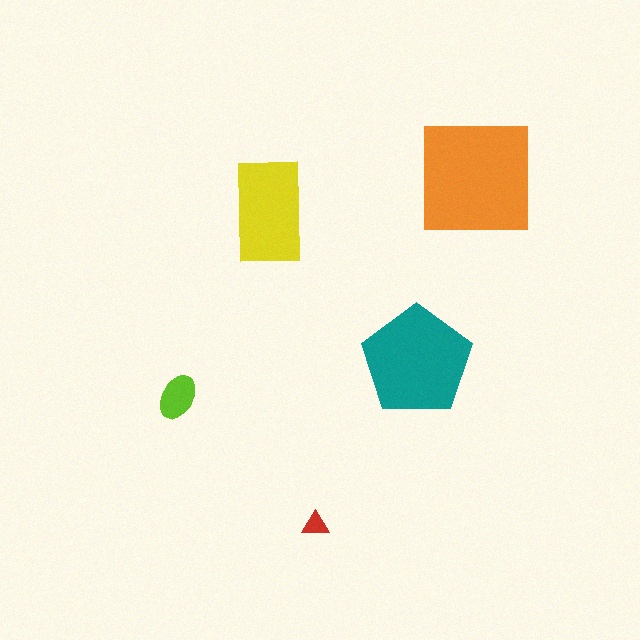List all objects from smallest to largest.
The red triangle, the lime ellipse, the yellow rectangle, the teal pentagon, the orange square.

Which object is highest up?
The orange square is topmost.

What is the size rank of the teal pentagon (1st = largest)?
2nd.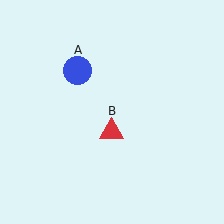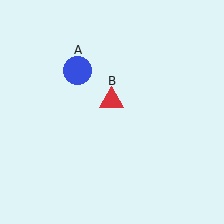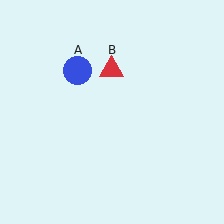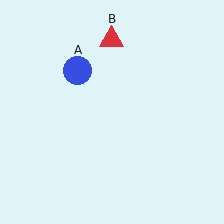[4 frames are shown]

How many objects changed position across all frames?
1 object changed position: red triangle (object B).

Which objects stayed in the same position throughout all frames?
Blue circle (object A) remained stationary.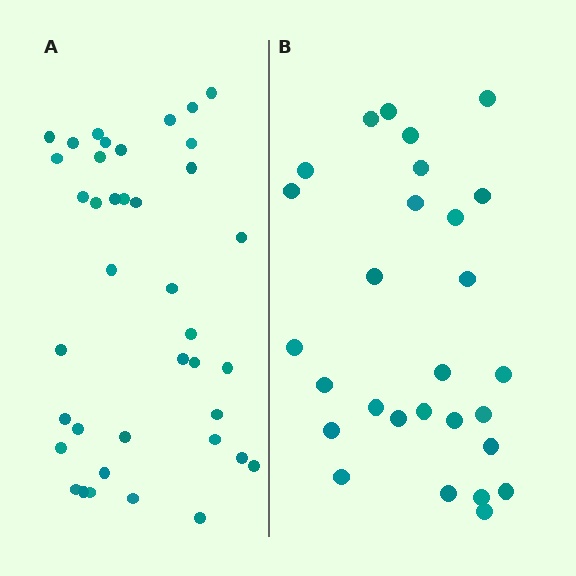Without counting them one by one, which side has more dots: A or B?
Region A (the left region) has more dots.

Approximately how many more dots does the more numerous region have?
Region A has roughly 12 or so more dots than region B.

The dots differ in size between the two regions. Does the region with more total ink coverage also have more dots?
No. Region B has more total ink coverage because its dots are larger, but region A actually contains more individual dots. Total area can be misleading — the number of items is what matters here.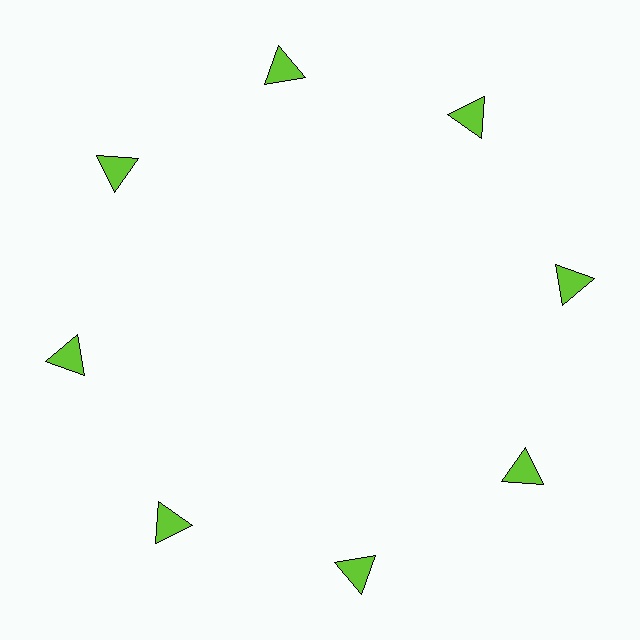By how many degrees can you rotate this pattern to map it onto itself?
The pattern maps onto itself every 45 degrees of rotation.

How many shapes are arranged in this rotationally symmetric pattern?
There are 8 shapes, arranged in 8 groups of 1.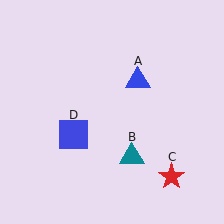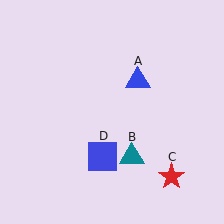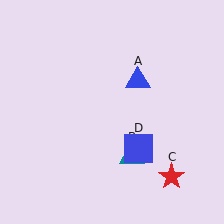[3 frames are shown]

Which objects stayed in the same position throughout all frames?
Blue triangle (object A) and teal triangle (object B) and red star (object C) remained stationary.